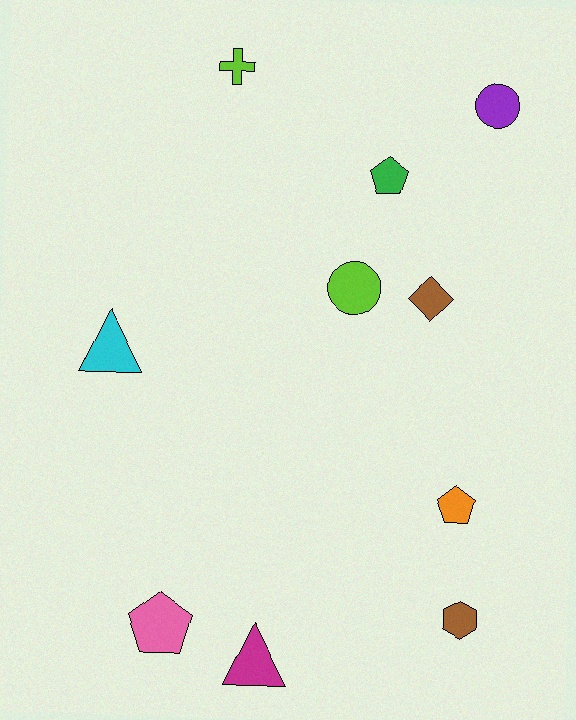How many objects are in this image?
There are 10 objects.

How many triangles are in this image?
There are 2 triangles.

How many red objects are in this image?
There are no red objects.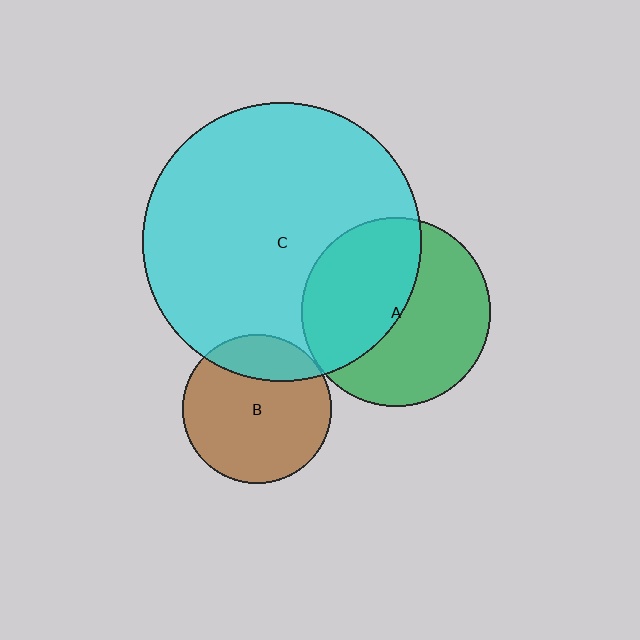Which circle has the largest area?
Circle C (cyan).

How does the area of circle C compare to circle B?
Approximately 3.5 times.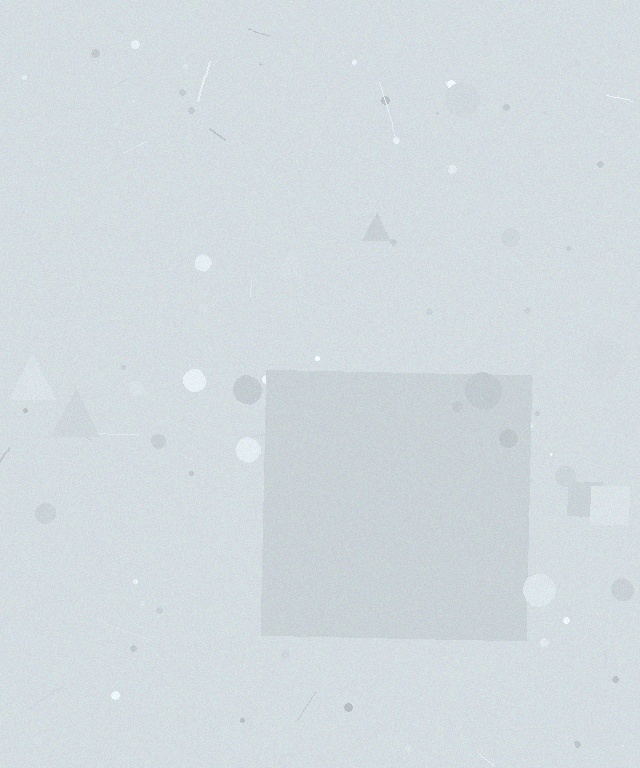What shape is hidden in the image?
A square is hidden in the image.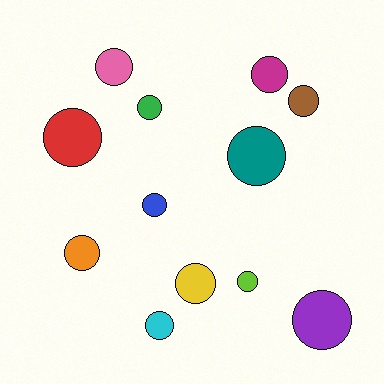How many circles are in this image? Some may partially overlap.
There are 12 circles.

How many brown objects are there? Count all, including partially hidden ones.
There is 1 brown object.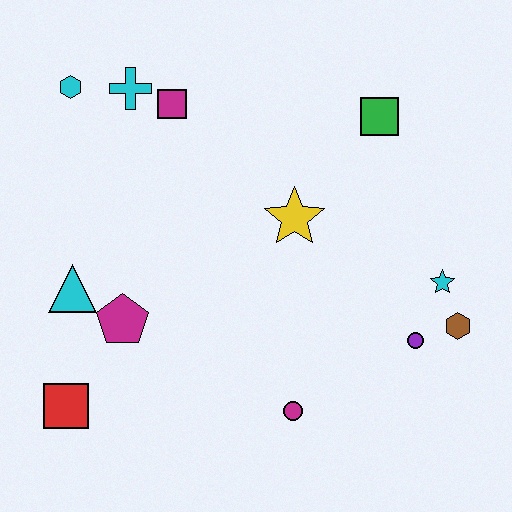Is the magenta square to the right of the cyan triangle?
Yes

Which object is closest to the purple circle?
The brown hexagon is closest to the purple circle.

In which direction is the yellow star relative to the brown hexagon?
The yellow star is to the left of the brown hexagon.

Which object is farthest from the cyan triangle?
The brown hexagon is farthest from the cyan triangle.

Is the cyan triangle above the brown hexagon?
Yes